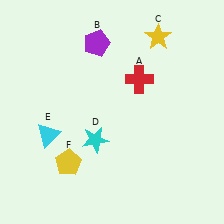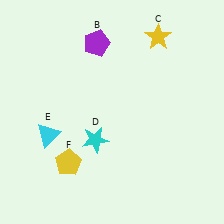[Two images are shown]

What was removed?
The red cross (A) was removed in Image 2.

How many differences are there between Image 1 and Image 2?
There is 1 difference between the two images.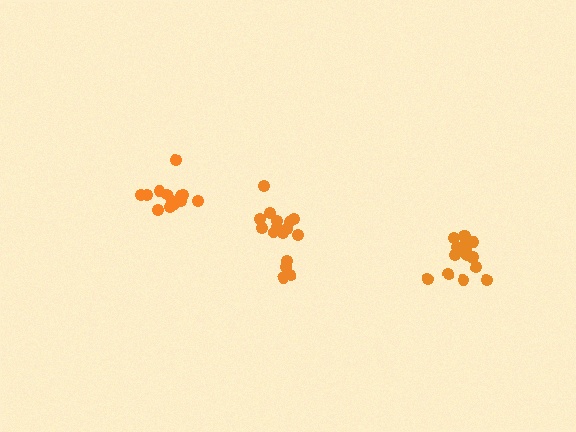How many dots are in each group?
Group 1: 17 dots, Group 2: 16 dots, Group 3: 13 dots (46 total).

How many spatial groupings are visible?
There are 3 spatial groupings.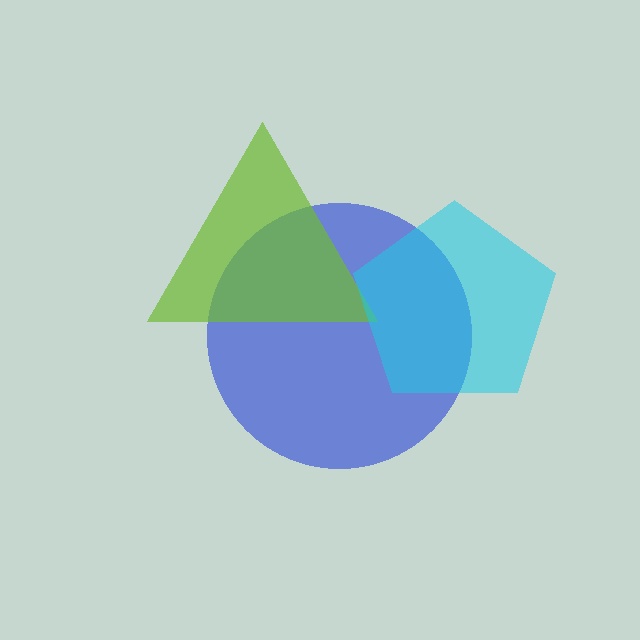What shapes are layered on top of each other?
The layered shapes are: a blue circle, a lime triangle, a cyan pentagon.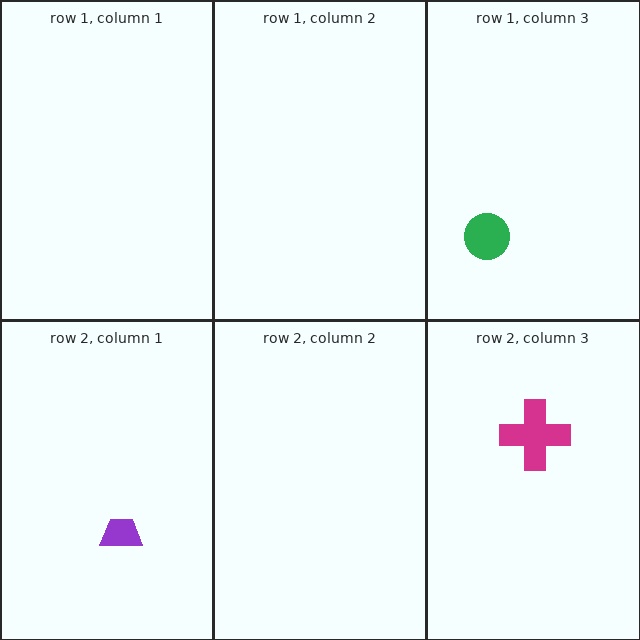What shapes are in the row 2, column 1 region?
The purple trapezoid.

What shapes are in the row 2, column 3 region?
The magenta cross.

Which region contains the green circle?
The row 1, column 3 region.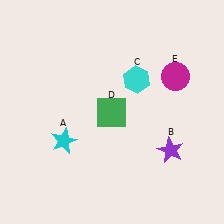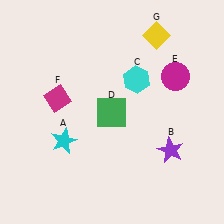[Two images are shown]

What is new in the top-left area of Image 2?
A magenta diamond (F) was added in the top-left area of Image 2.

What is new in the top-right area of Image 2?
A yellow diamond (G) was added in the top-right area of Image 2.